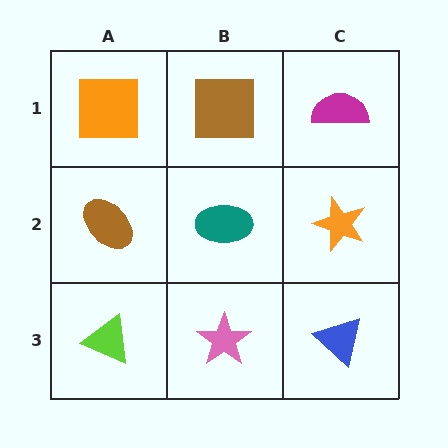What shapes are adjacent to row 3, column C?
An orange star (row 2, column C), a pink star (row 3, column B).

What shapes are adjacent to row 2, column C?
A magenta semicircle (row 1, column C), a blue triangle (row 3, column C), a teal ellipse (row 2, column B).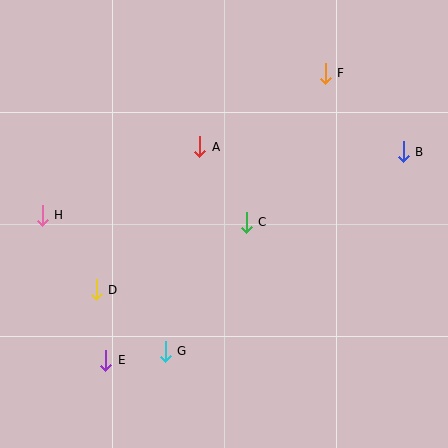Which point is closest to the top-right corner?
Point F is closest to the top-right corner.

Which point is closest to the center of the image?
Point C at (246, 222) is closest to the center.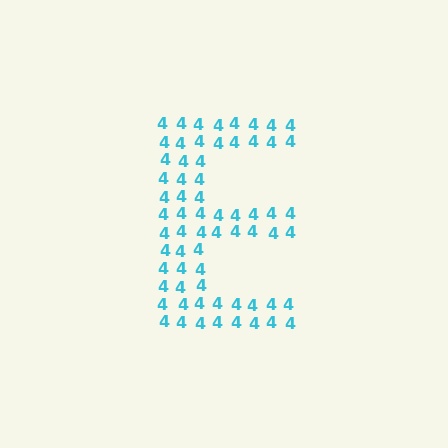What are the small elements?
The small elements are digit 4's.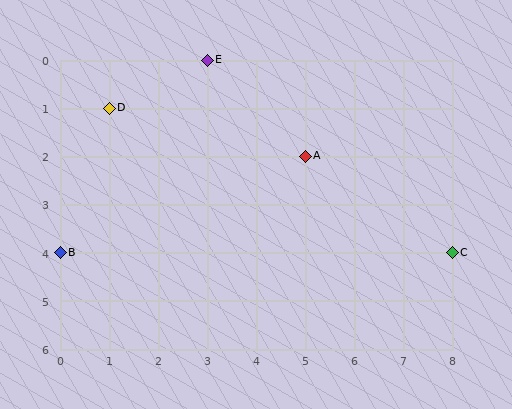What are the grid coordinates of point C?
Point C is at grid coordinates (8, 4).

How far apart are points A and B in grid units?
Points A and B are 5 columns and 2 rows apart (about 5.4 grid units diagonally).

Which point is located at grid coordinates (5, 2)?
Point A is at (5, 2).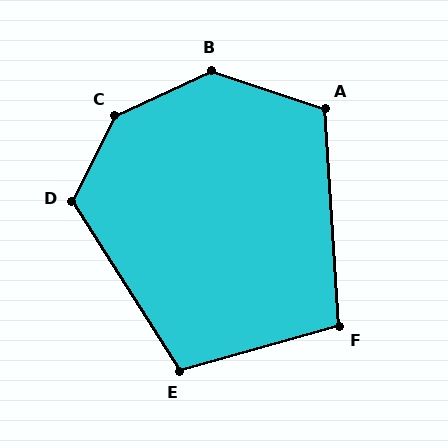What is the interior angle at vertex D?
Approximately 121 degrees (obtuse).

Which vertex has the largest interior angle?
C, at approximately 142 degrees.